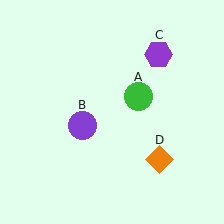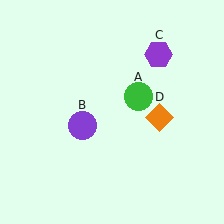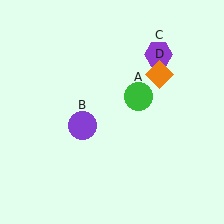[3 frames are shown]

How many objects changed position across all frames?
1 object changed position: orange diamond (object D).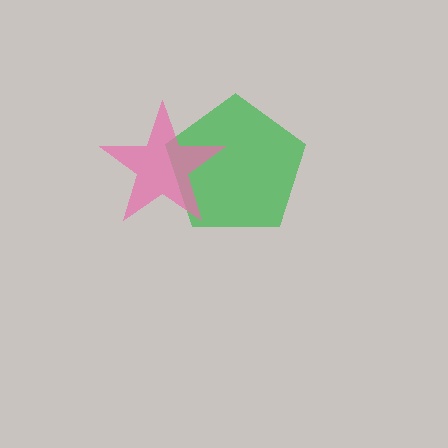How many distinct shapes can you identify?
There are 2 distinct shapes: a green pentagon, a pink star.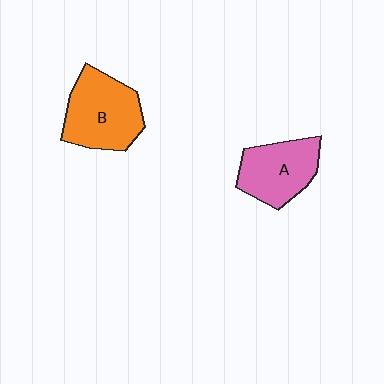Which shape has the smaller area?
Shape A (pink).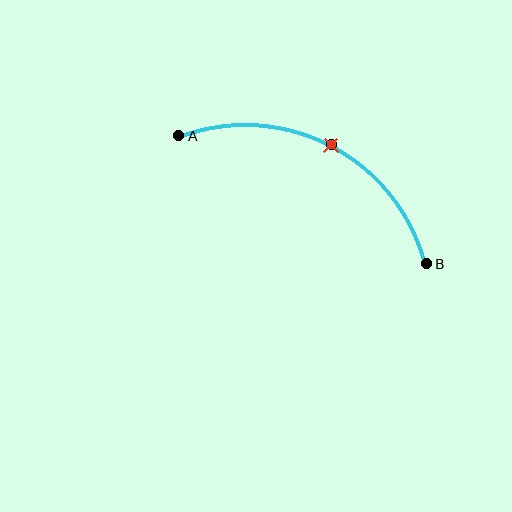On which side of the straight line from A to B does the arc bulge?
The arc bulges above the straight line connecting A and B.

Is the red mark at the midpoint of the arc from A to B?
Yes. The red mark lies on the arc at equal arc-length from both A and B — it is the arc midpoint.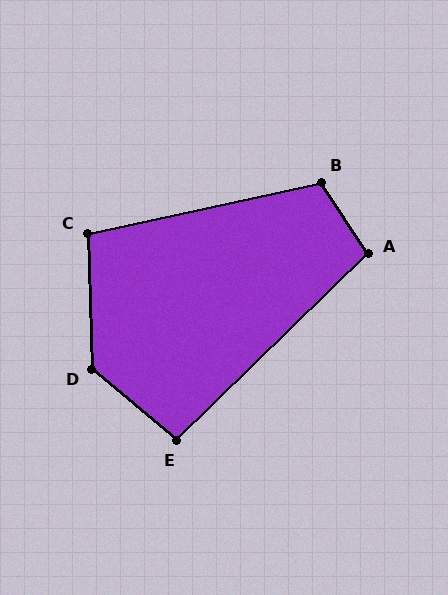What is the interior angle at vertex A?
Approximately 101 degrees (obtuse).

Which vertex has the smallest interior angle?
E, at approximately 96 degrees.